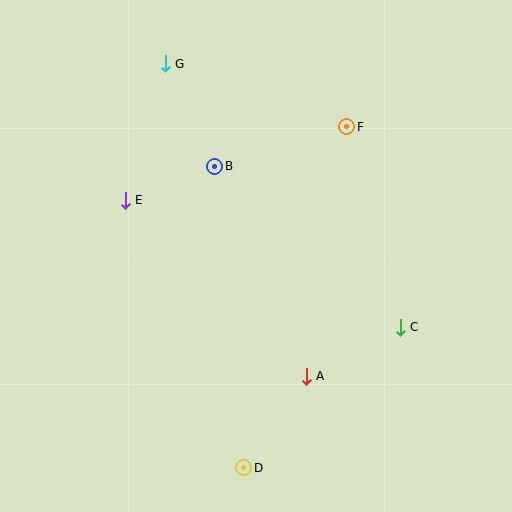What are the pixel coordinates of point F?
Point F is at (347, 127).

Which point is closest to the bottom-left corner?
Point D is closest to the bottom-left corner.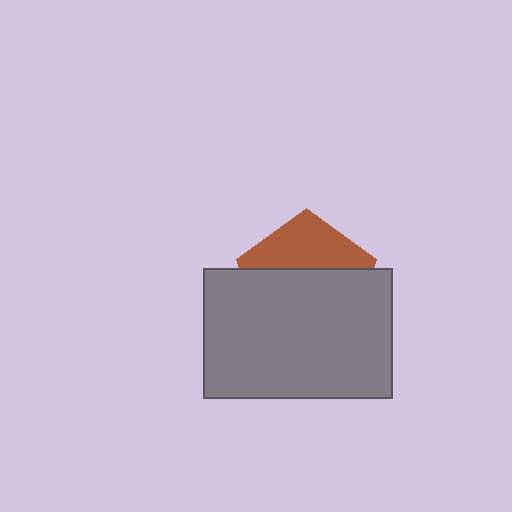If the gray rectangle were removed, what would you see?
You would see the complete brown pentagon.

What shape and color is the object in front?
The object in front is a gray rectangle.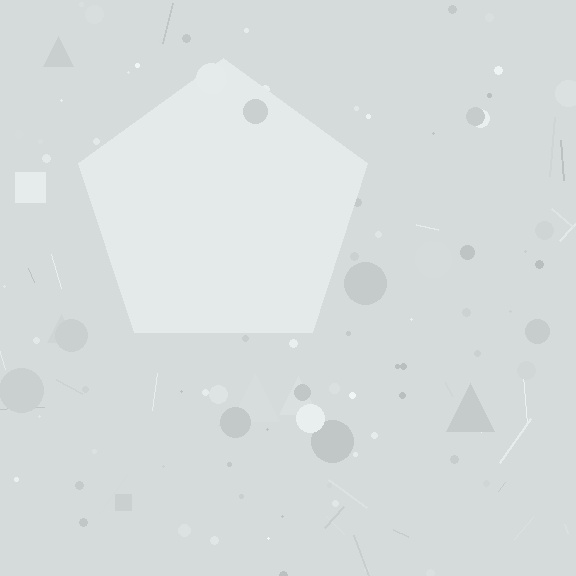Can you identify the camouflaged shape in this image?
The camouflaged shape is a pentagon.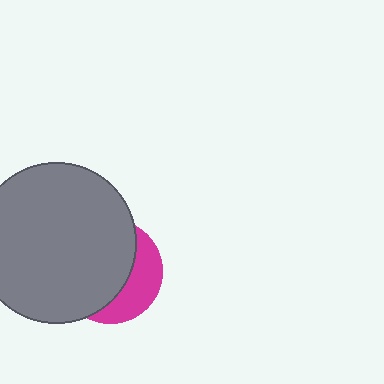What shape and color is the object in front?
The object in front is a gray circle.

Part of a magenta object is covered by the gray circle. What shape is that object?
It is a circle.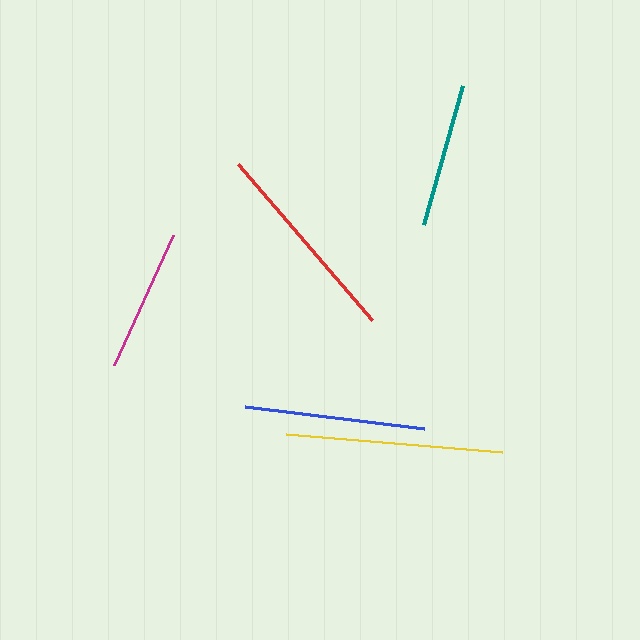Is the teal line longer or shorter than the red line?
The red line is longer than the teal line.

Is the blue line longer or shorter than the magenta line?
The blue line is longer than the magenta line.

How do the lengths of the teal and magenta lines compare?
The teal and magenta lines are approximately the same length.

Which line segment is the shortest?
The magenta line is the shortest at approximately 143 pixels.